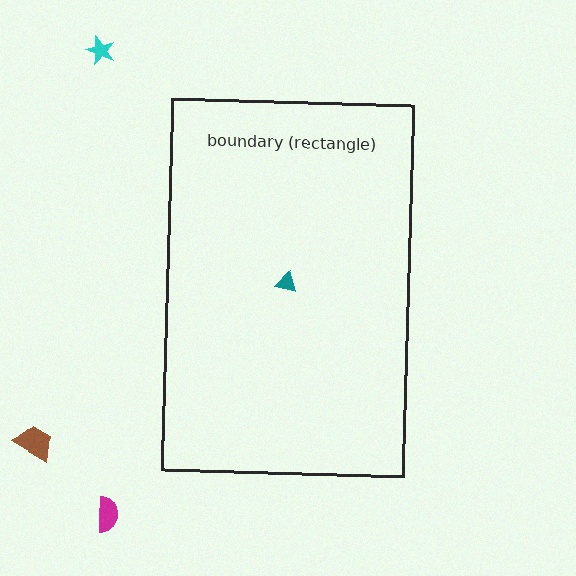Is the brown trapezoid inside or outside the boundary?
Outside.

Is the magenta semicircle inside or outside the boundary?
Outside.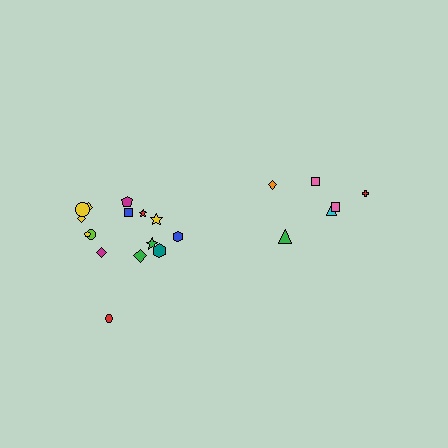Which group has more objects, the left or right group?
The left group.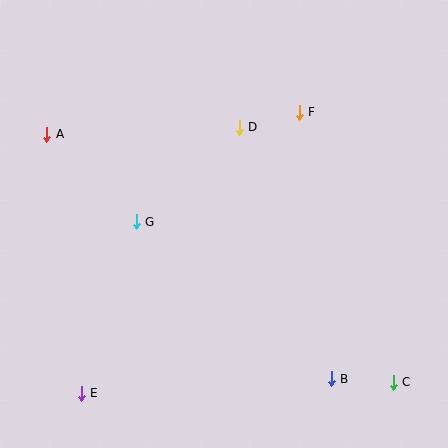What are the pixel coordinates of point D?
Point D is at (239, 127).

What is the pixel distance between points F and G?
The distance between F and G is 196 pixels.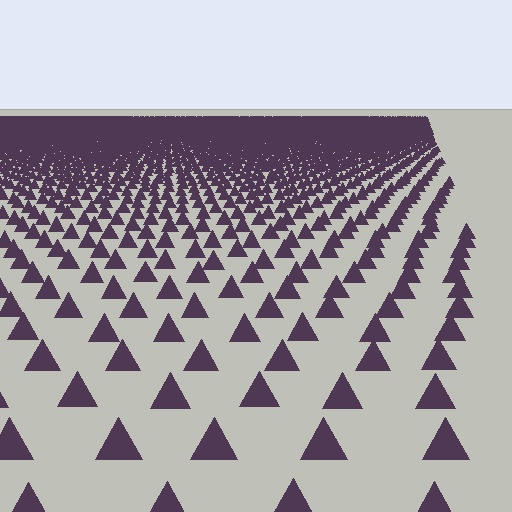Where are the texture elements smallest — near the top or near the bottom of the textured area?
Near the top.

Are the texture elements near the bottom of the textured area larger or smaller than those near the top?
Larger. Near the bottom, elements are closer to the viewer and appear at a bigger on-screen size.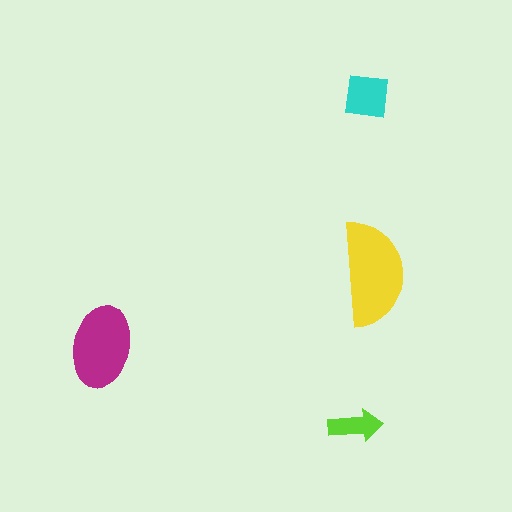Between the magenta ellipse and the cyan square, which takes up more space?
The magenta ellipse.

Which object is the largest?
The yellow semicircle.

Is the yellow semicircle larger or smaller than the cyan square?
Larger.